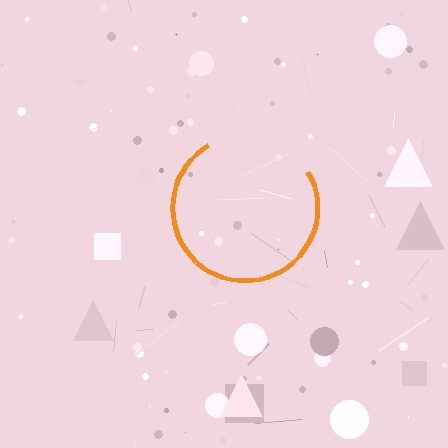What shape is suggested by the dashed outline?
The dashed outline suggests a circle.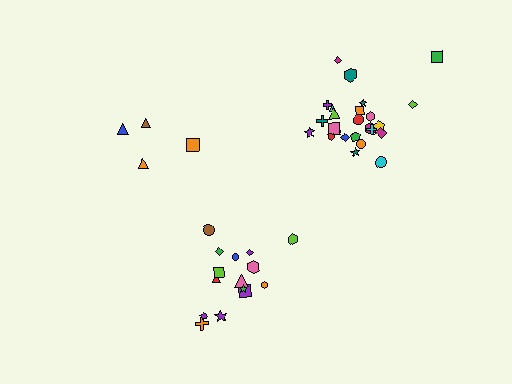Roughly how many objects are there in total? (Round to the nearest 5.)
Roughly 45 objects in total.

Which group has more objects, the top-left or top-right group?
The top-right group.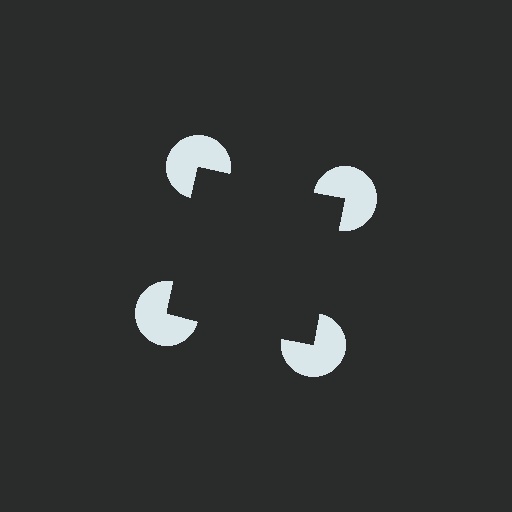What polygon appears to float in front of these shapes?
An illusory square — its edges are inferred from the aligned wedge cuts in the pac-man discs, not physically drawn.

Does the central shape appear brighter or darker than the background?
It typically appears slightly darker than the background, even though no actual brightness change is drawn.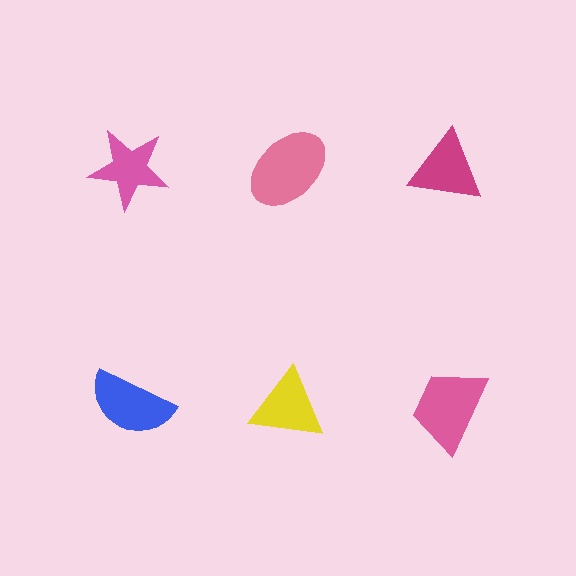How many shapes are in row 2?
3 shapes.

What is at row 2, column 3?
A pink trapezoid.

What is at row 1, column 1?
A pink star.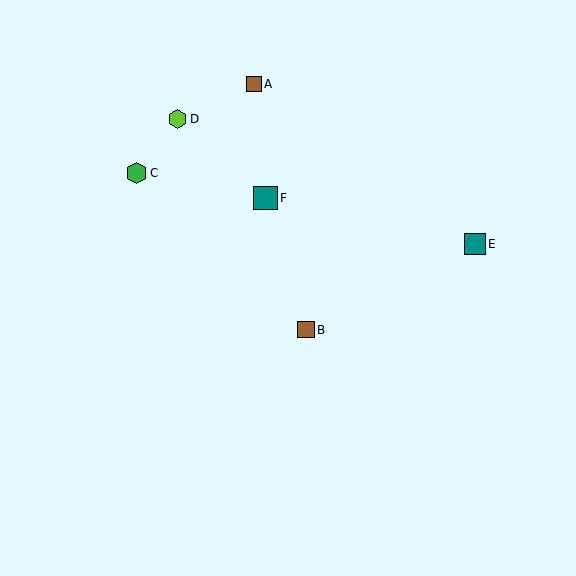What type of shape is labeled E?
Shape E is a teal square.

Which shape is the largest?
The teal square (labeled F) is the largest.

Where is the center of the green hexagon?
The center of the green hexagon is at (136, 173).